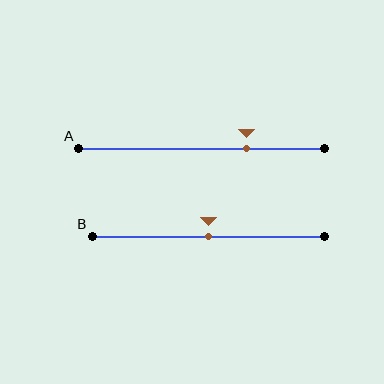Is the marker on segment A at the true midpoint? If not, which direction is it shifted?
No, the marker on segment A is shifted to the right by about 19% of the segment length.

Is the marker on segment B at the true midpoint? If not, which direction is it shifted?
Yes, the marker on segment B is at the true midpoint.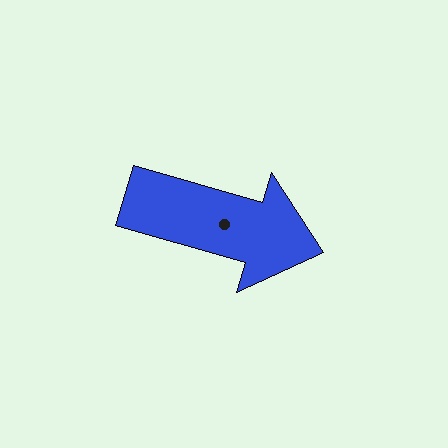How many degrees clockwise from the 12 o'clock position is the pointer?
Approximately 106 degrees.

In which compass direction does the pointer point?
East.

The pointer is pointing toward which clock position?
Roughly 4 o'clock.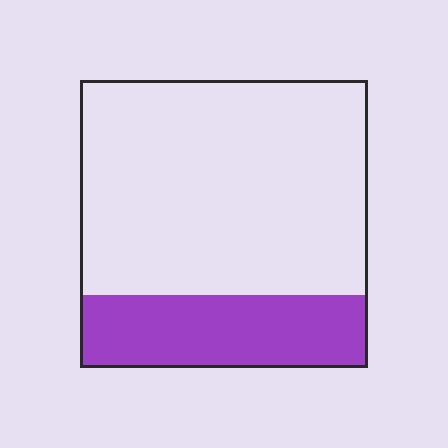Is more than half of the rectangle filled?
No.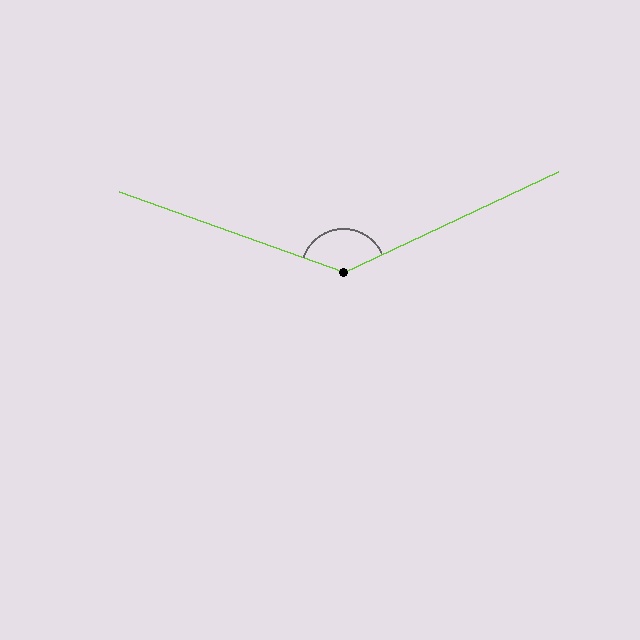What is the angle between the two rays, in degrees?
Approximately 135 degrees.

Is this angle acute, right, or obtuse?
It is obtuse.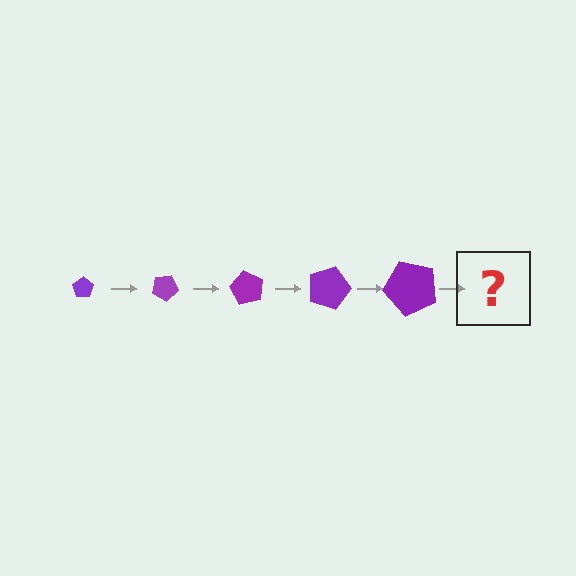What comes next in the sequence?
The next element should be a pentagon, larger than the previous one and rotated 150 degrees from the start.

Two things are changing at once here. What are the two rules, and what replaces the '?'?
The two rules are that the pentagon grows larger each step and it rotates 30 degrees each step. The '?' should be a pentagon, larger than the previous one and rotated 150 degrees from the start.